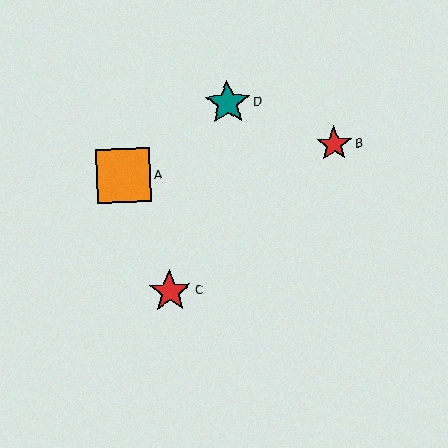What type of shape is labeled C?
Shape C is a red star.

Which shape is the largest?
The orange square (labeled A) is the largest.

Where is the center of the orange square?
The center of the orange square is at (123, 176).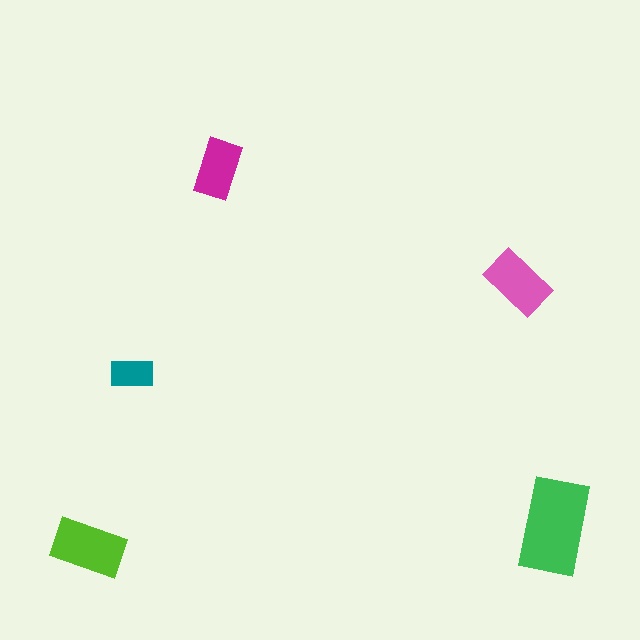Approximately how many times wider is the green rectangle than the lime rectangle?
About 1.5 times wider.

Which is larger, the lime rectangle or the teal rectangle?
The lime one.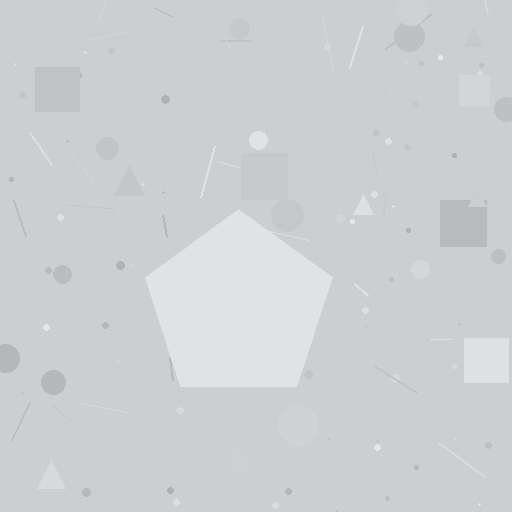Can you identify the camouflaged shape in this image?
The camouflaged shape is a pentagon.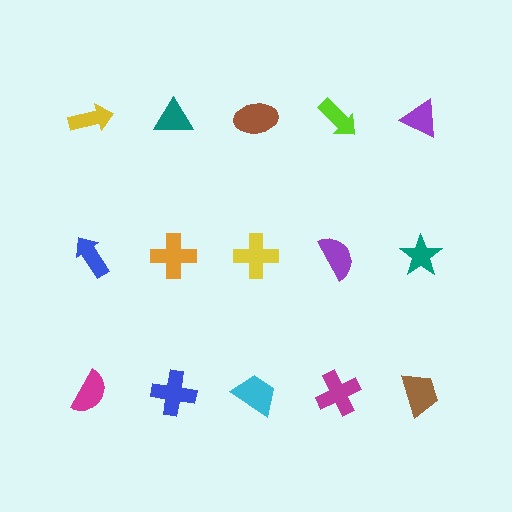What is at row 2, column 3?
A yellow cross.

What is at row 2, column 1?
A blue arrow.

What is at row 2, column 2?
An orange cross.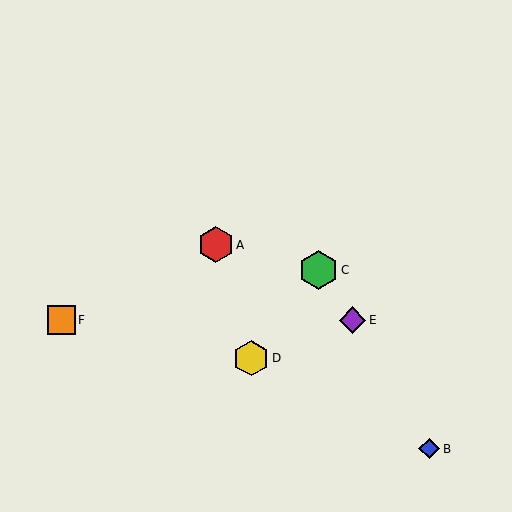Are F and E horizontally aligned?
Yes, both are at y≈320.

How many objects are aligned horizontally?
2 objects (E, F) are aligned horizontally.